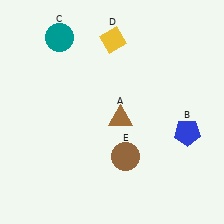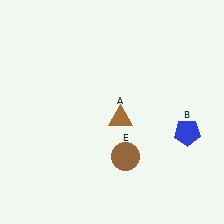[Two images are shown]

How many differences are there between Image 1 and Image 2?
There are 2 differences between the two images.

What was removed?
The yellow diamond (D), the teal circle (C) were removed in Image 2.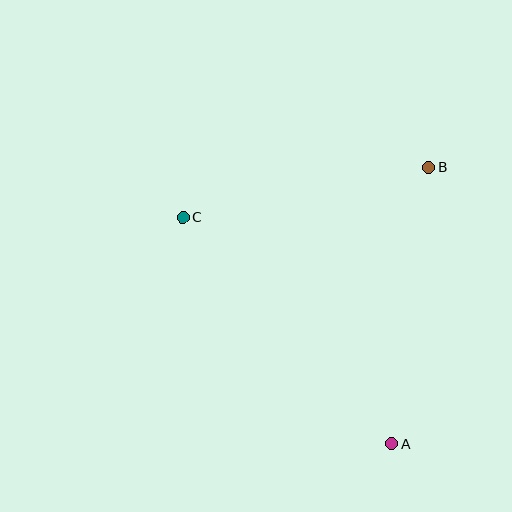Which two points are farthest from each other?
Points A and C are farthest from each other.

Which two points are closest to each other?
Points B and C are closest to each other.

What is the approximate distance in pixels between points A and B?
The distance between A and B is approximately 280 pixels.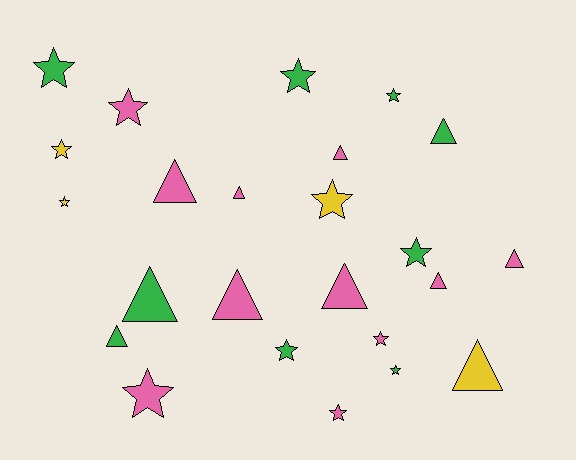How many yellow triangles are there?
There is 1 yellow triangle.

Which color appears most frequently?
Pink, with 11 objects.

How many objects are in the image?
There are 24 objects.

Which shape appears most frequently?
Star, with 13 objects.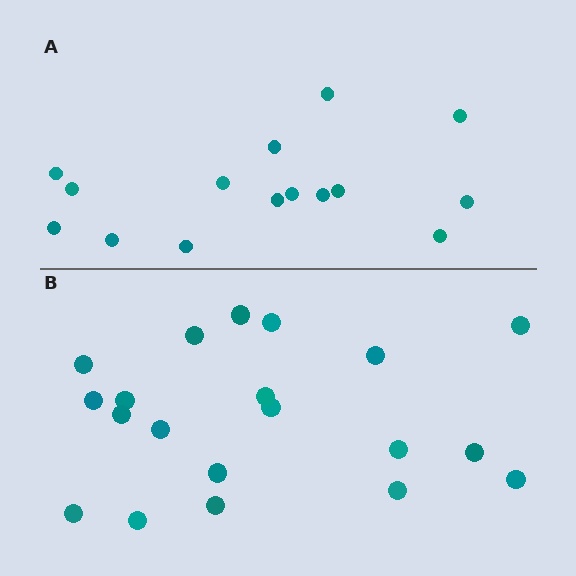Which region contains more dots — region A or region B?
Region B (the bottom region) has more dots.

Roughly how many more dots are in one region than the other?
Region B has about 5 more dots than region A.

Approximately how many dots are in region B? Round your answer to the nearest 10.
About 20 dots.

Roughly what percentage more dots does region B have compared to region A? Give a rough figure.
About 35% more.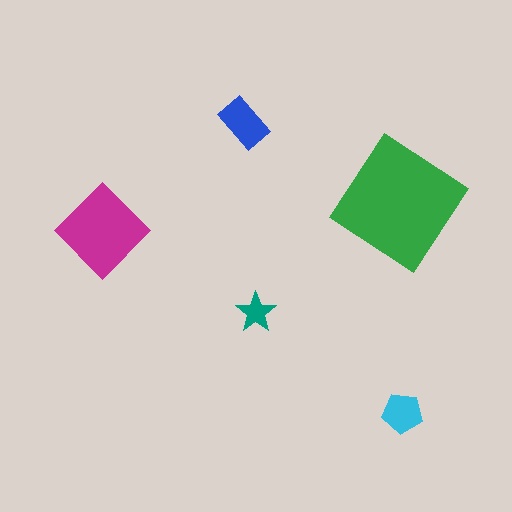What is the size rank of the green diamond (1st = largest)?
1st.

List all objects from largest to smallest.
The green diamond, the magenta diamond, the blue rectangle, the cyan pentagon, the teal star.